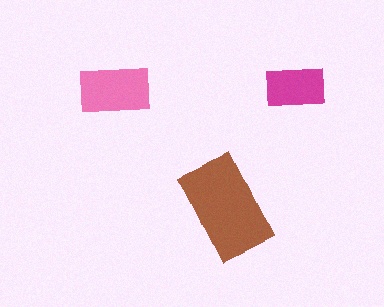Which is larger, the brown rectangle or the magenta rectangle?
The brown one.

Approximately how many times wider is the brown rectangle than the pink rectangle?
About 1.5 times wider.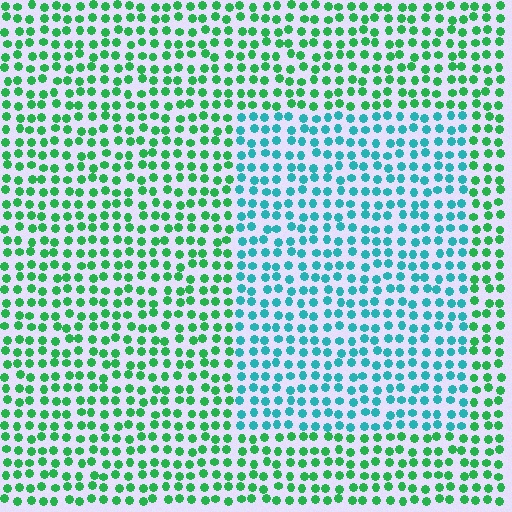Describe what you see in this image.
The image is filled with small green elements in a uniform arrangement. A rectangle-shaped region is visible where the elements are tinted to a slightly different hue, forming a subtle color boundary.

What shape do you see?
I see a rectangle.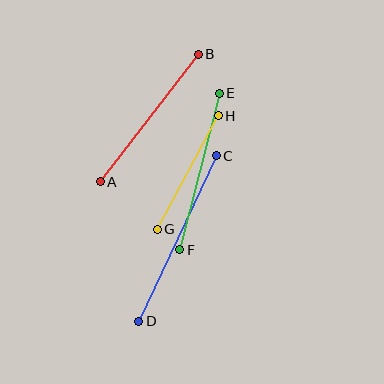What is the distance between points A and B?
The distance is approximately 161 pixels.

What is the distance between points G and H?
The distance is approximately 129 pixels.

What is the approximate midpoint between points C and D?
The midpoint is at approximately (178, 239) pixels.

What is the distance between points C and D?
The distance is approximately 183 pixels.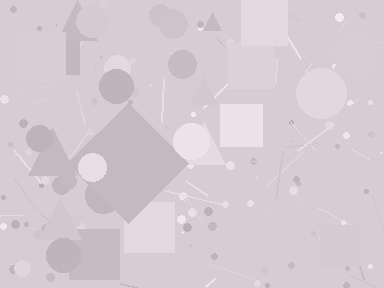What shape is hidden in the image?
A diamond is hidden in the image.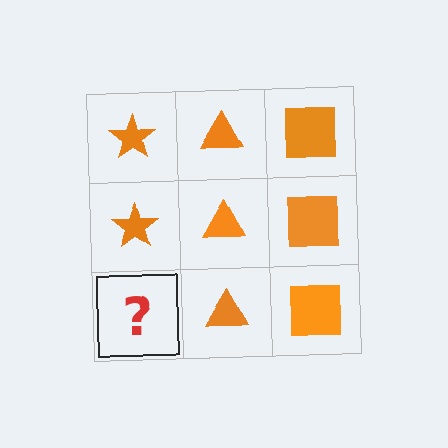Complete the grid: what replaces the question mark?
The question mark should be replaced with an orange star.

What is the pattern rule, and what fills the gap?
The rule is that each column has a consistent shape. The gap should be filled with an orange star.